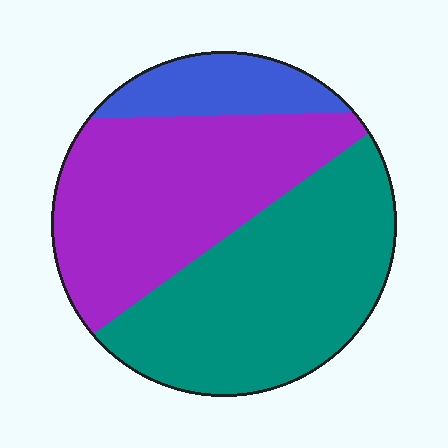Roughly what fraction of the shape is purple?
Purple covers roughly 40% of the shape.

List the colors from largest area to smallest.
From largest to smallest: teal, purple, blue.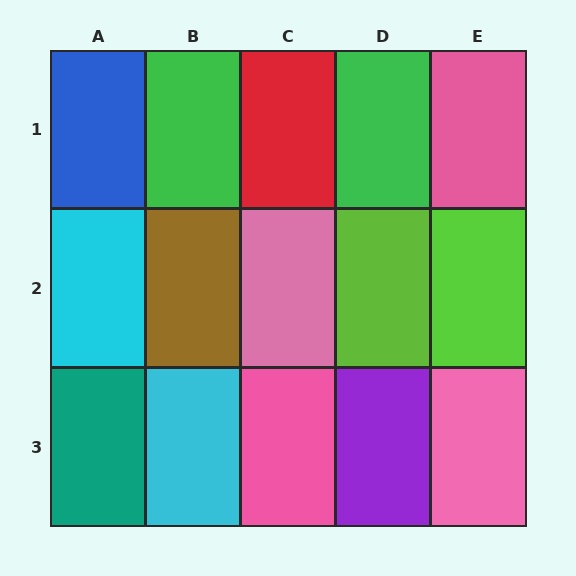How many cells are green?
2 cells are green.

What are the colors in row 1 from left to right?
Blue, green, red, green, pink.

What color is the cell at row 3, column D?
Purple.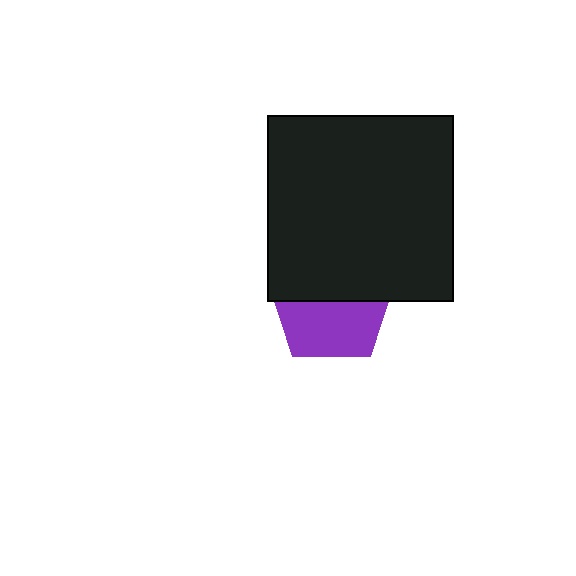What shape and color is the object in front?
The object in front is a black square.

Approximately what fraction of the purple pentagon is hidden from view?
Roughly 49% of the purple pentagon is hidden behind the black square.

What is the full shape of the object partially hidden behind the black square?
The partially hidden object is a purple pentagon.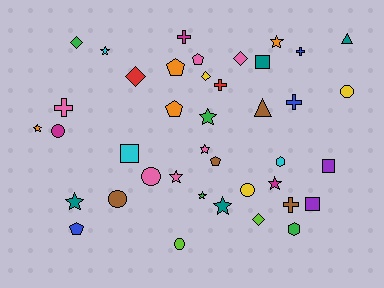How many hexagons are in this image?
There are 2 hexagons.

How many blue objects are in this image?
There are 3 blue objects.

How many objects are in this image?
There are 40 objects.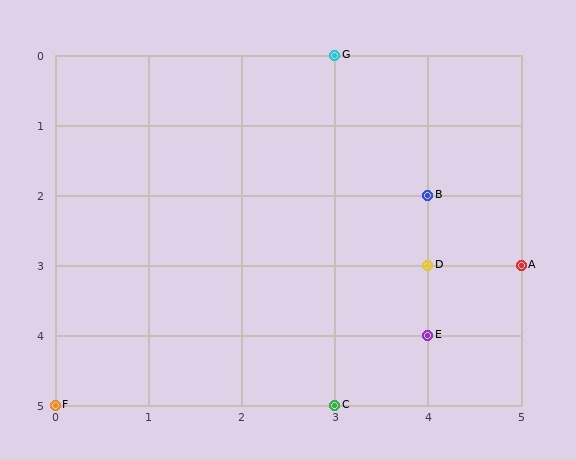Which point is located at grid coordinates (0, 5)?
Point F is at (0, 5).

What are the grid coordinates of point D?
Point D is at grid coordinates (4, 3).